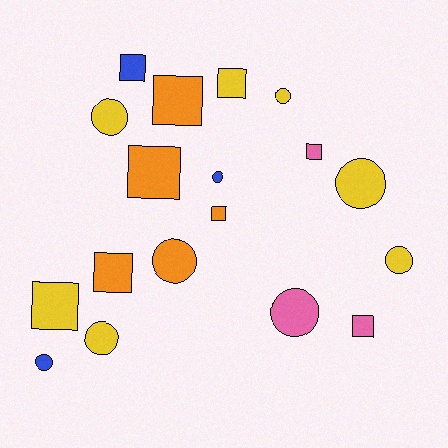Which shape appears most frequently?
Square, with 9 objects.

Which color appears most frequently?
Yellow, with 7 objects.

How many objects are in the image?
There are 18 objects.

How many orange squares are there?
There are 4 orange squares.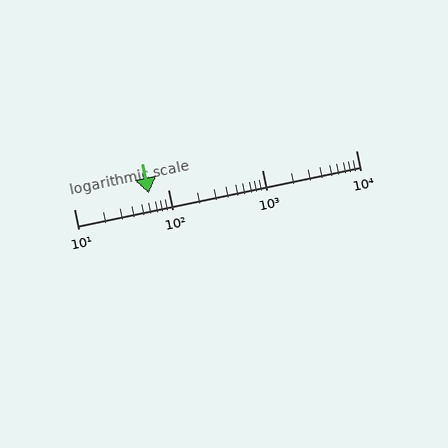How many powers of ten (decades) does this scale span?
The scale spans 3 decades, from 10 to 10000.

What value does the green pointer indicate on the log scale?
The pointer indicates approximately 63.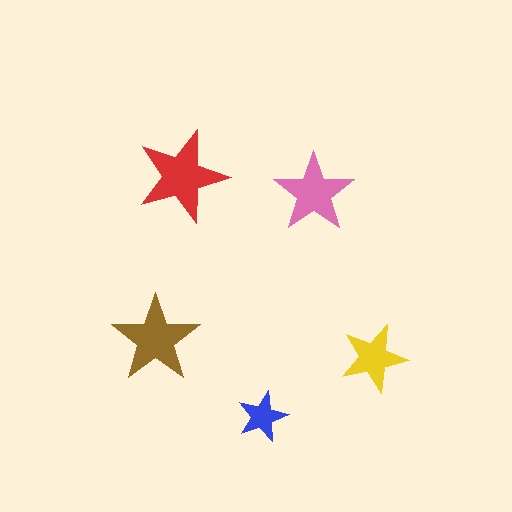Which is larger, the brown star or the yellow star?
The brown one.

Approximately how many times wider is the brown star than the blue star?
About 1.5 times wider.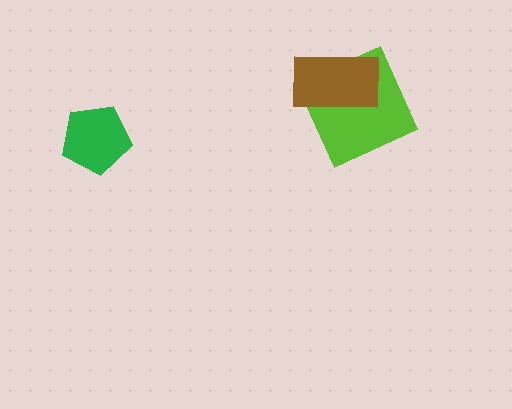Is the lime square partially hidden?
Yes, it is partially covered by another shape.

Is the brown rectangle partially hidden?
No, no other shape covers it.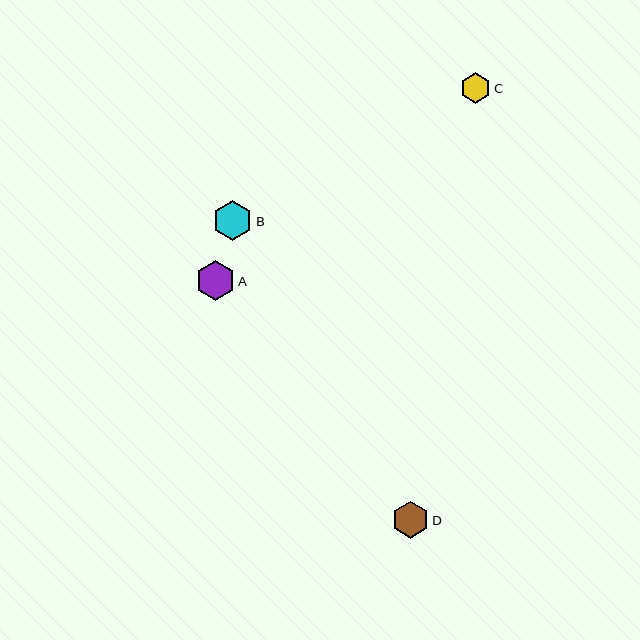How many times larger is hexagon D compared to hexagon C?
Hexagon D is approximately 1.2 times the size of hexagon C.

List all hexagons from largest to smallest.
From largest to smallest: B, A, D, C.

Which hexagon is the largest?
Hexagon B is the largest with a size of approximately 40 pixels.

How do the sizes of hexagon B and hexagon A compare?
Hexagon B and hexagon A are approximately the same size.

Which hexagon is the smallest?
Hexagon C is the smallest with a size of approximately 31 pixels.